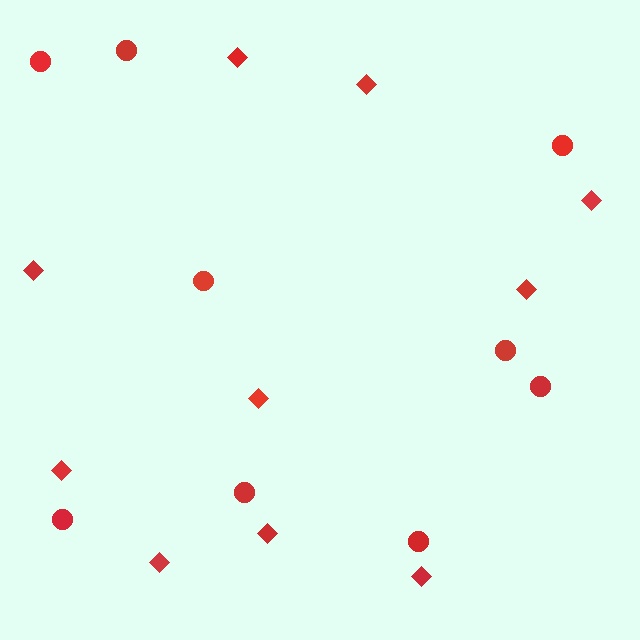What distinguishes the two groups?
There are 2 groups: one group of circles (9) and one group of diamonds (10).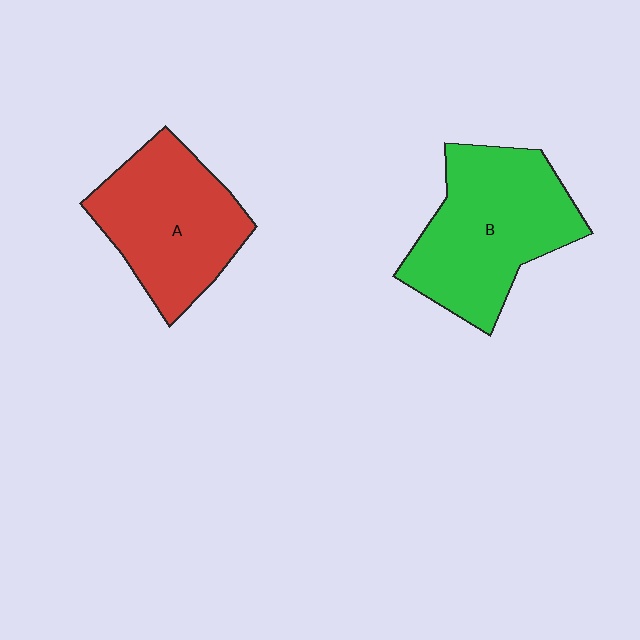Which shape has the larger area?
Shape B (green).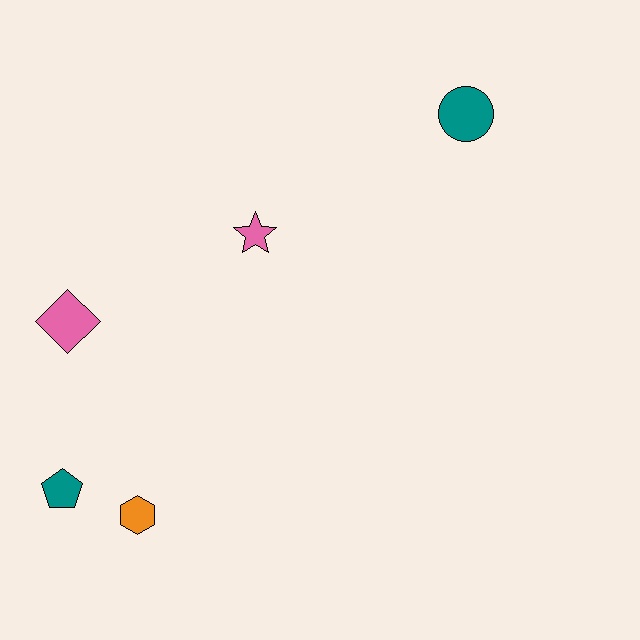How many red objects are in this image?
There are no red objects.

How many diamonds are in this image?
There is 1 diamond.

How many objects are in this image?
There are 5 objects.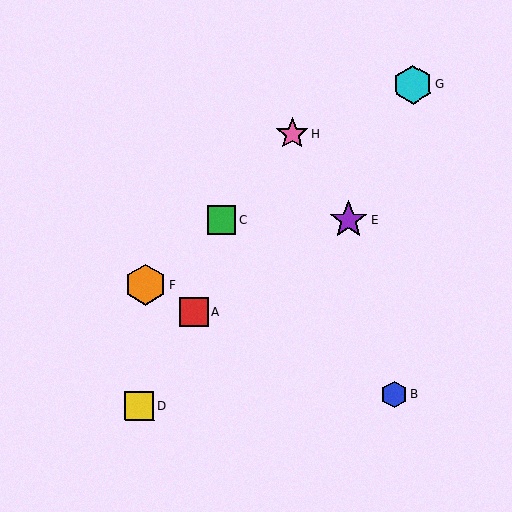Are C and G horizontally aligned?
No, C is at y≈220 and G is at y≈85.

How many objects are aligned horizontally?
2 objects (C, E) are aligned horizontally.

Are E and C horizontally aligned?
Yes, both are at y≈220.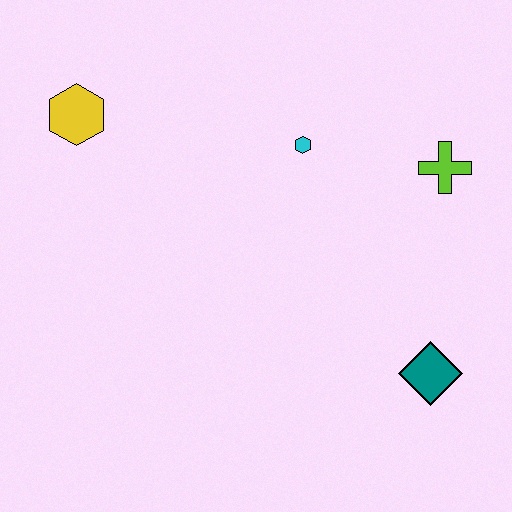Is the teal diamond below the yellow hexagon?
Yes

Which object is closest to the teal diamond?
The lime cross is closest to the teal diamond.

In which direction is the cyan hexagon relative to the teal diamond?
The cyan hexagon is above the teal diamond.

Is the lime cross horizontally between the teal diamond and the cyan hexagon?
No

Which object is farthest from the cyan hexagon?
The teal diamond is farthest from the cyan hexagon.